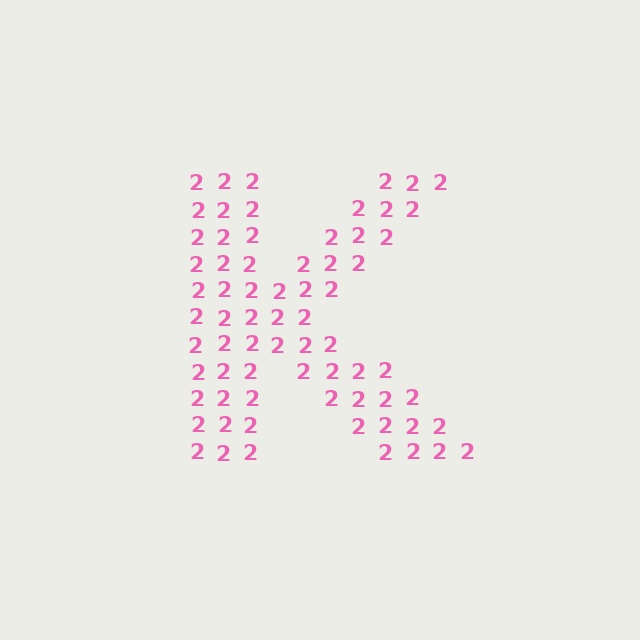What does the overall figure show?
The overall figure shows the letter K.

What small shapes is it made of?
It is made of small digit 2's.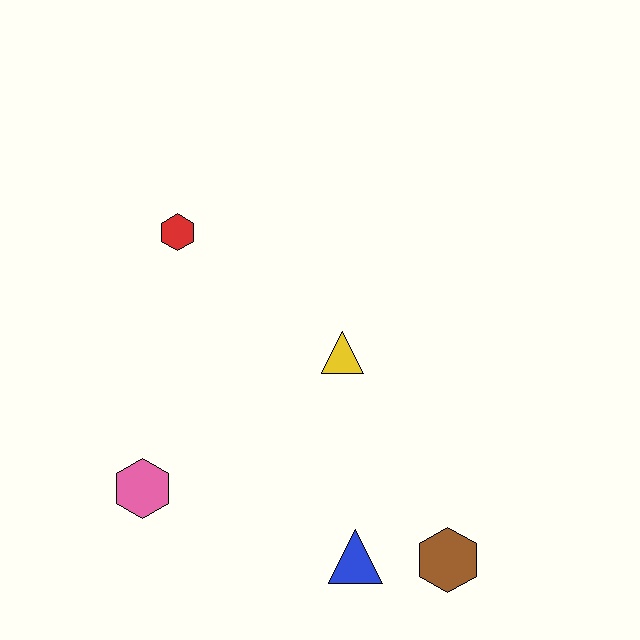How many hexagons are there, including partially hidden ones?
There are 3 hexagons.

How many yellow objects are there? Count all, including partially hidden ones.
There is 1 yellow object.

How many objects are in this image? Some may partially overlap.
There are 5 objects.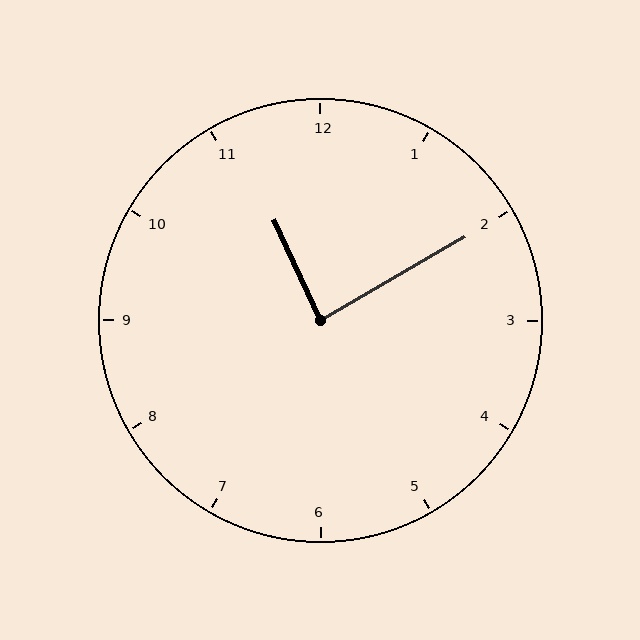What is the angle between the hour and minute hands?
Approximately 85 degrees.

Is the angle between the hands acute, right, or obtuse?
It is right.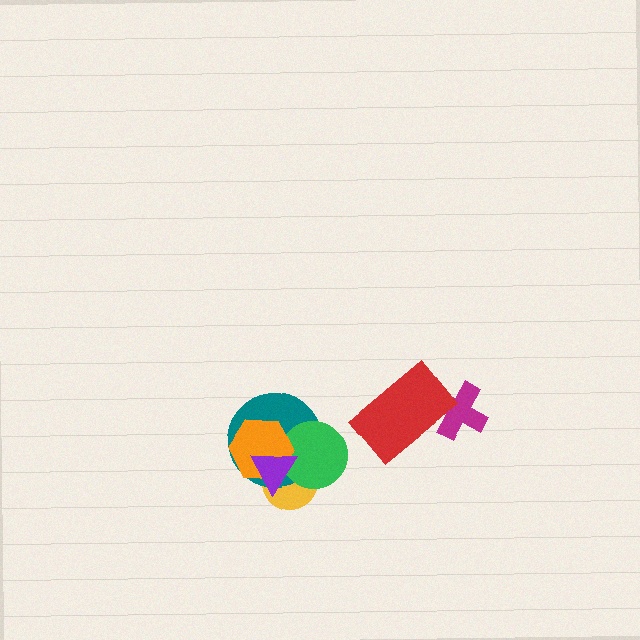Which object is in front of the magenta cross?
The red rectangle is in front of the magenta cross.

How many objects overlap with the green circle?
4 objects overlap with the green circle.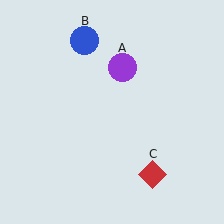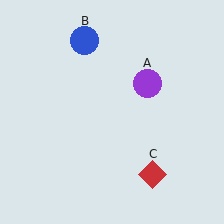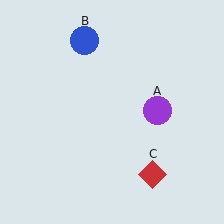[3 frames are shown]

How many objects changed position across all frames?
1 object changed position: purple circle (object A).